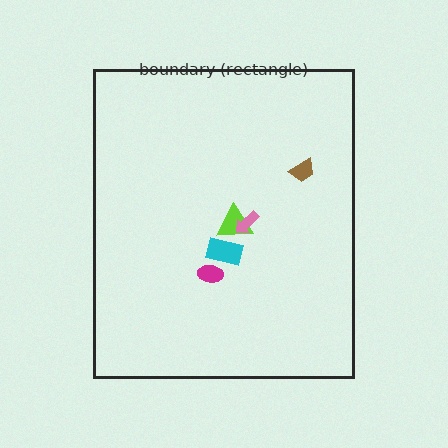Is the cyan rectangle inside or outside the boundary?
Inside.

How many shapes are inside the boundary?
5 inside, 0 outside.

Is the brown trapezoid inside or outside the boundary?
Inside.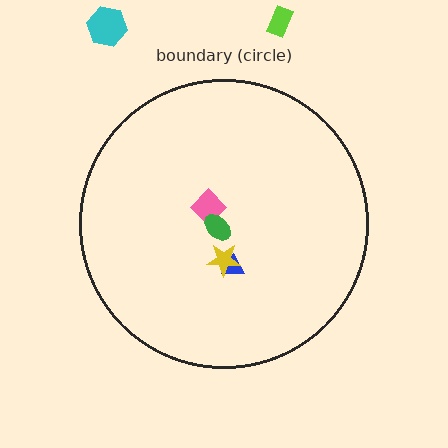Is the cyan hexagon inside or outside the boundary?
Outside.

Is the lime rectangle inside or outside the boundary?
Outside.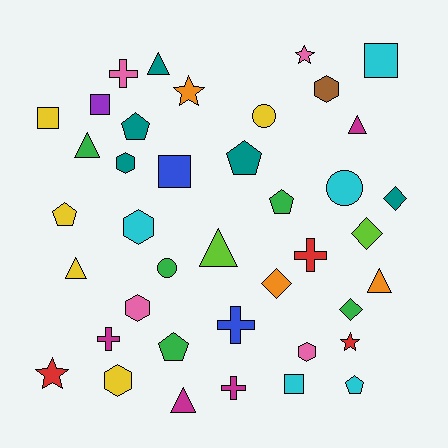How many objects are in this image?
There are 40 objects.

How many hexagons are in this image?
There are 6 hexagons.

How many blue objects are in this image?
There are 2 blue objects.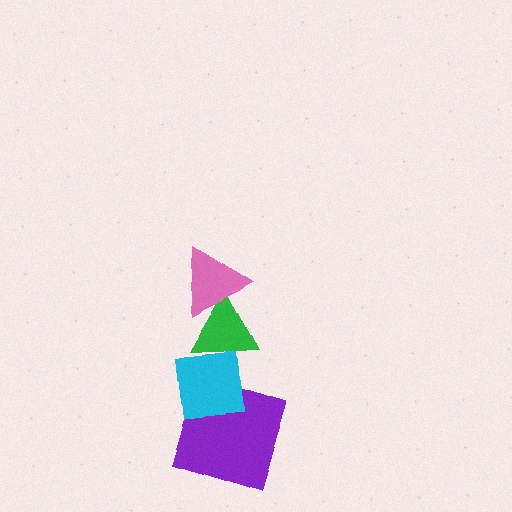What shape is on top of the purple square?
The cyan square is on top of the purple square.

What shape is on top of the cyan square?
The green triangle is on top of the cyan square.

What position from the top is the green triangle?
The green triangle is 2nd from the top.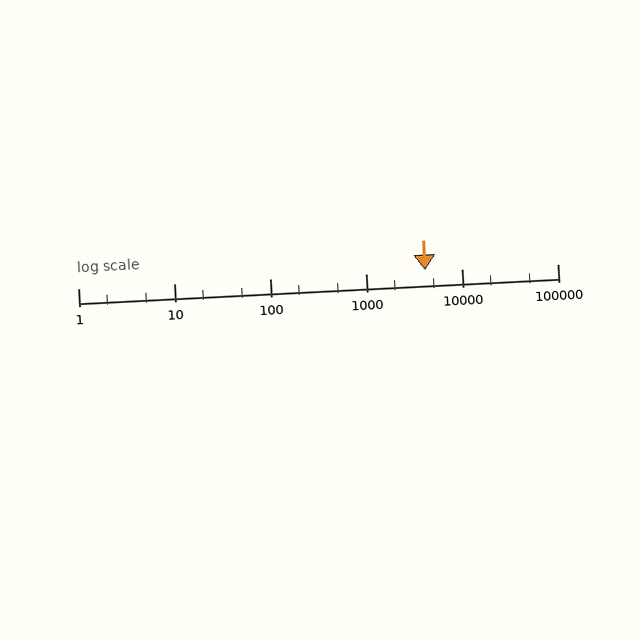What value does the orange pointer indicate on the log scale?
The pointer indicates approximately 4200.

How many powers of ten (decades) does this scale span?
The scale spans 5 decades, from 1 to 100000.